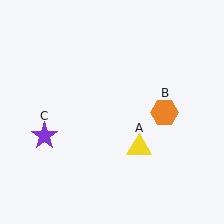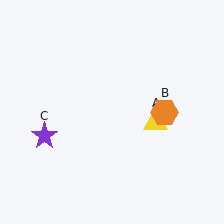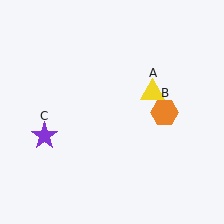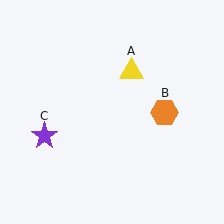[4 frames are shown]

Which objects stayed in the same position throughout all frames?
Orange hexagon (object B) and purple star (object C) remained stationary.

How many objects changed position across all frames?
1 object changed position: yellow triangle (object A).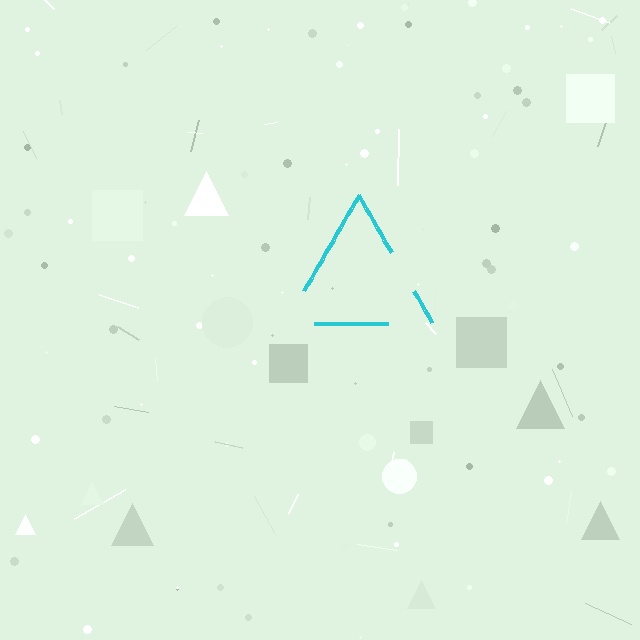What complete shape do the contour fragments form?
The contour fragments form a triangle.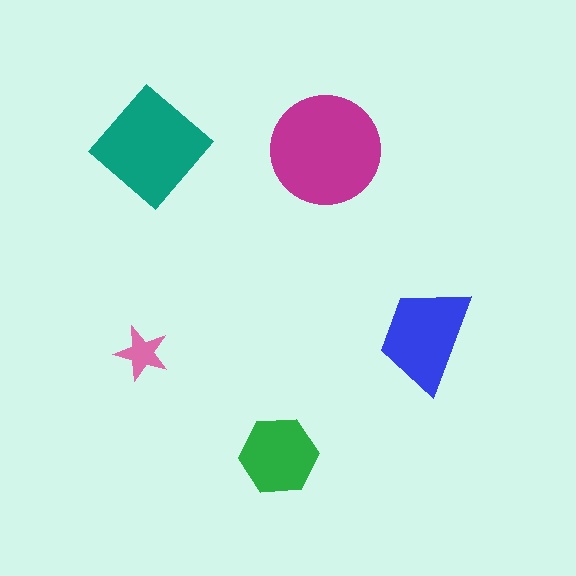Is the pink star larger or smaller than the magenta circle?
Smaller.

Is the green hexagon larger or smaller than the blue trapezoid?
Smaller.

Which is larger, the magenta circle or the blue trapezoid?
The magenta circle.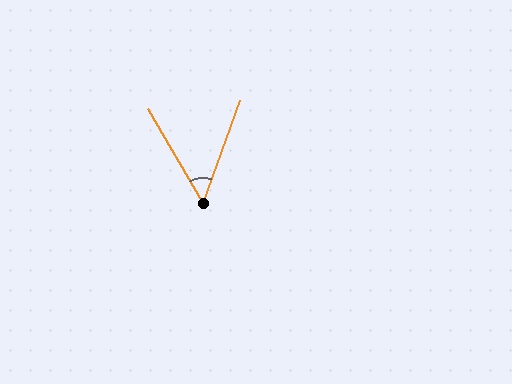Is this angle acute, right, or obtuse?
It is acute.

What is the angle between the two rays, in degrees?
Approximately 50 degrees.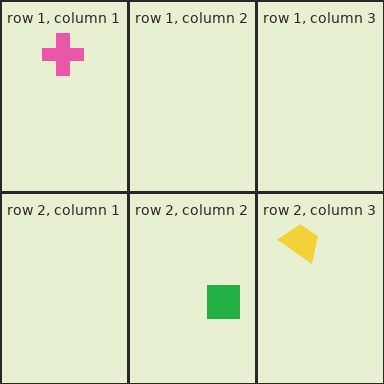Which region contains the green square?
The row 2, column 2 region.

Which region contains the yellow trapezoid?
The row 2, column 3 region.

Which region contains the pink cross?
The row 1, column 1 region.